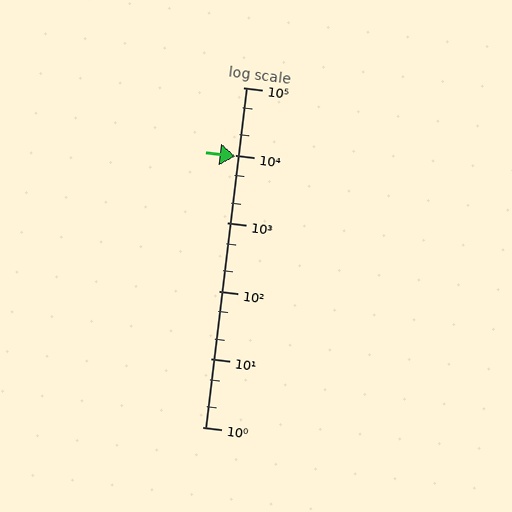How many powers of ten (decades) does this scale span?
The scale spans 5 decades, from 1 to 100000.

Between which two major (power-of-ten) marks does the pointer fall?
The pointer is between 1000 and 10000.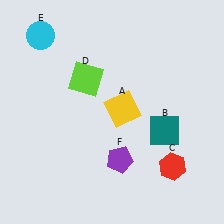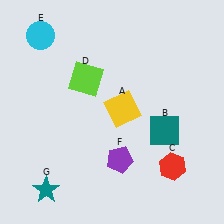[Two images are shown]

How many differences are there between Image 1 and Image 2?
There is 1 difference between the two images.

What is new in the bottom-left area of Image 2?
A teal star (G) was added in the bottom-left area of Image 2.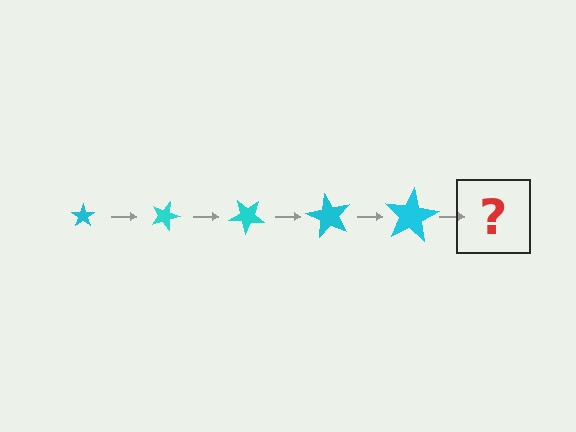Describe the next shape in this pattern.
It should be a star, larger than the previous one and rotated 100 degrees from the start.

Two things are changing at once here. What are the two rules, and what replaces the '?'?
The two rules are that the star grows larger each step and it rotates 20 degrees each step. The '?' should be a star, larger than the previous one and rotated 100 degrees from the start.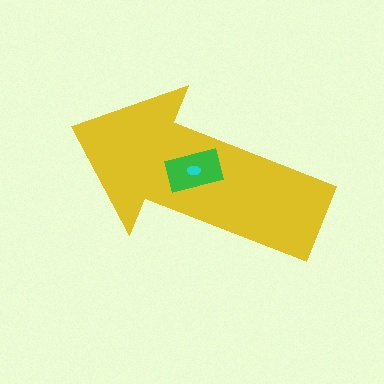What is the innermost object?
The cyan ellipse.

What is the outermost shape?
The yellow arrow.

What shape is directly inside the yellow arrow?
The green rectangle.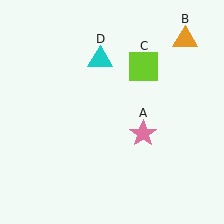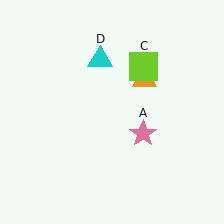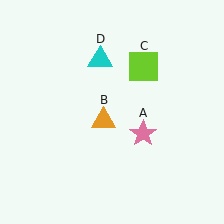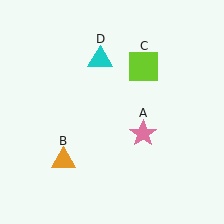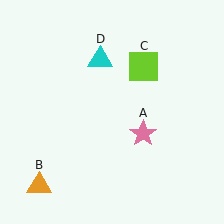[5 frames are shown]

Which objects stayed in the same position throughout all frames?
Pink star (object A) and lime square (object C) and cyan triangle (object D) remained stationary.